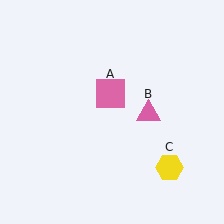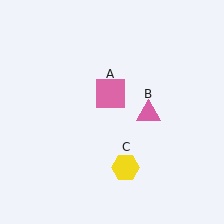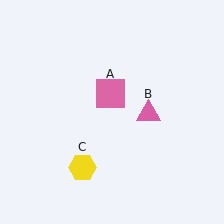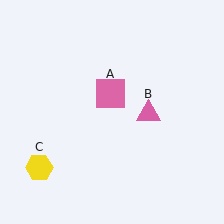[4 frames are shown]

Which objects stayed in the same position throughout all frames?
Pink square (object A) and pink triangle (object B) remained stationary.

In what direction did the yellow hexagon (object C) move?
The yellow hexagon (object C) moved left.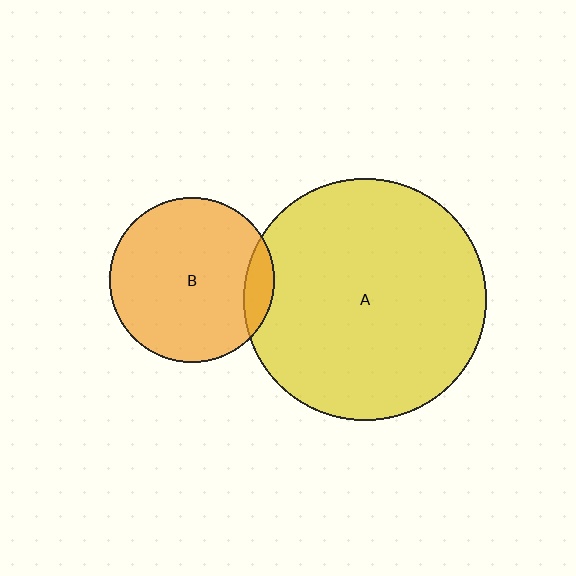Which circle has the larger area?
Circle A (yellow).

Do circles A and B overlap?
Yes.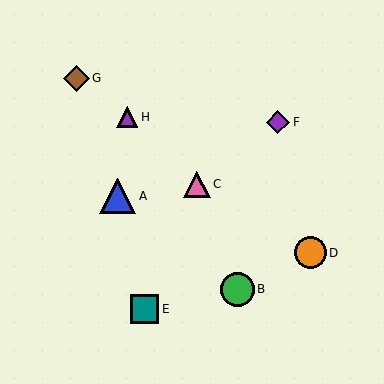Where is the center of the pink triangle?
The center of the pink triangle is at (197, 184).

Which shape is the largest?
The blue triangle (labeled A) is the largest.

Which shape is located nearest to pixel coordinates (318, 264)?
The orange circle (labeled D) at (310, 253) is nearest to that location.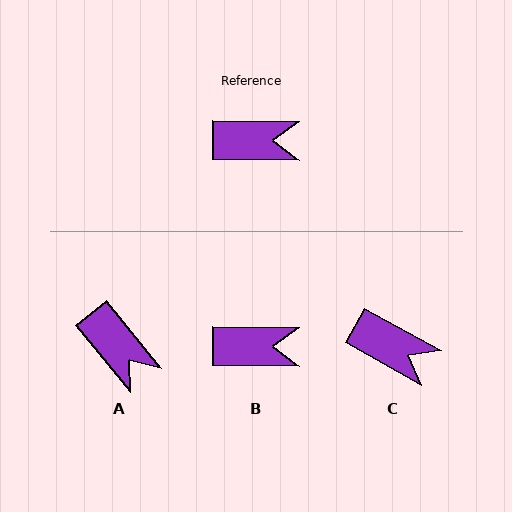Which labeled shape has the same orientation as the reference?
B.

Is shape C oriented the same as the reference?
No, it is off by about 28 degrees.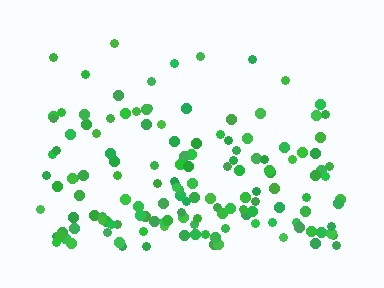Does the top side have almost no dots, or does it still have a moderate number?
Still a moderate number, just noticeably fewer than the bottom.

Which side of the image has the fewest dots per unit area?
The top.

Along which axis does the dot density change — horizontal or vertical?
Vertical.